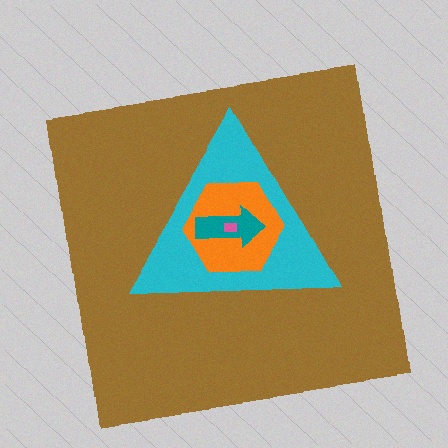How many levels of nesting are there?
5.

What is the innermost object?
The pink rectangle.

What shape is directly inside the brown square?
The cyan triangle.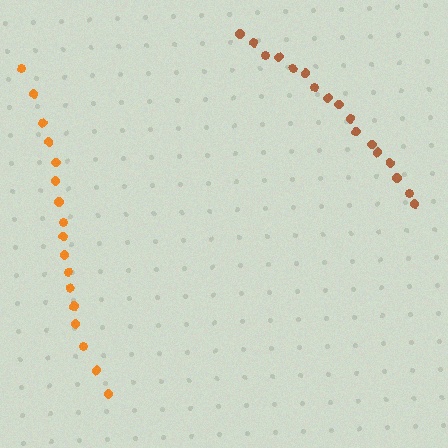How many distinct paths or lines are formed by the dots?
There are 2 distinct paths.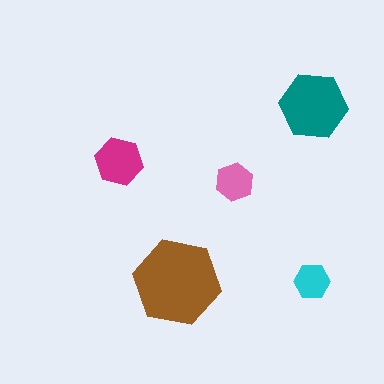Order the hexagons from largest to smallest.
the brown one, the teal one, the magenta one, the pink one, the cyan one.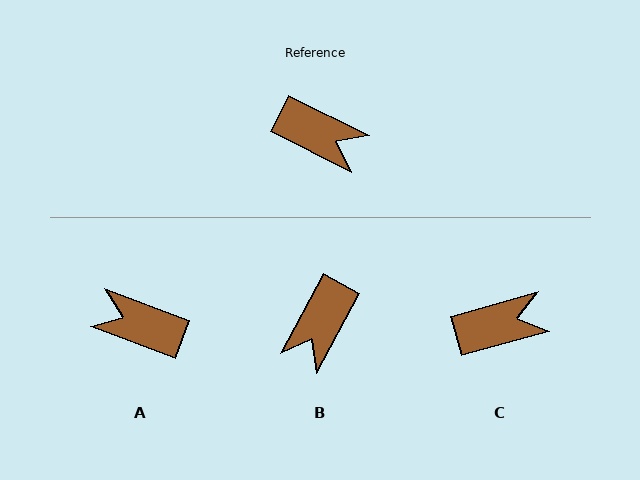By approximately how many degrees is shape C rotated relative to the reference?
Approximately 42 degrees counter-clockwise.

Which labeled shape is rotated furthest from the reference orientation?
A, about 174 degrees away.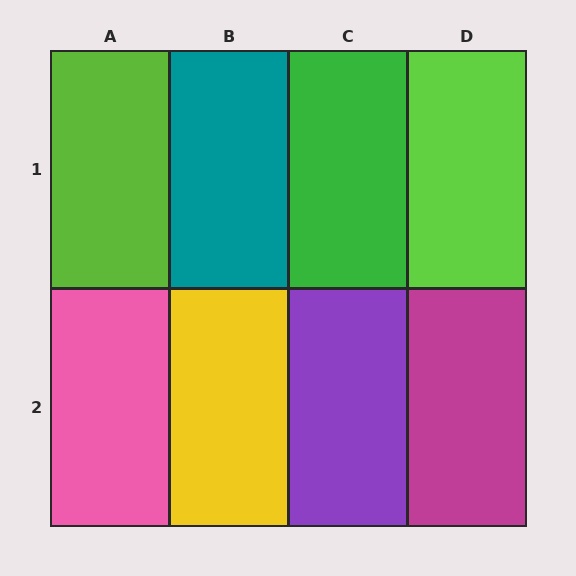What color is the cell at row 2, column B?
Yellow.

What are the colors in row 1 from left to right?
Lime, teal, green, lime.